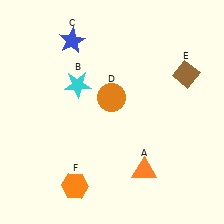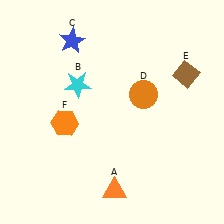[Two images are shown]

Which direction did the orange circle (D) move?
The orange circle (D) moved right.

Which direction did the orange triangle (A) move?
The orange triangle (A) moved left.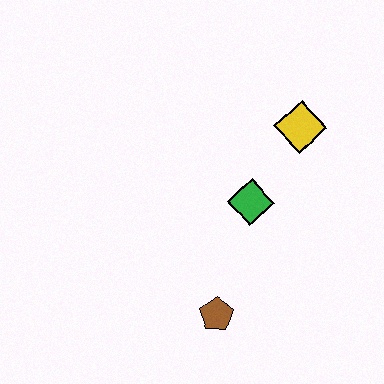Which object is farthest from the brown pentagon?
The yellow diamond is farthest from the brown pentagon.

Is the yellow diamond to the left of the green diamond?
No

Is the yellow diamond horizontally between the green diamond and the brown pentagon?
No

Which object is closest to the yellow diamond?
The green diamond is closest to the yellow diamond.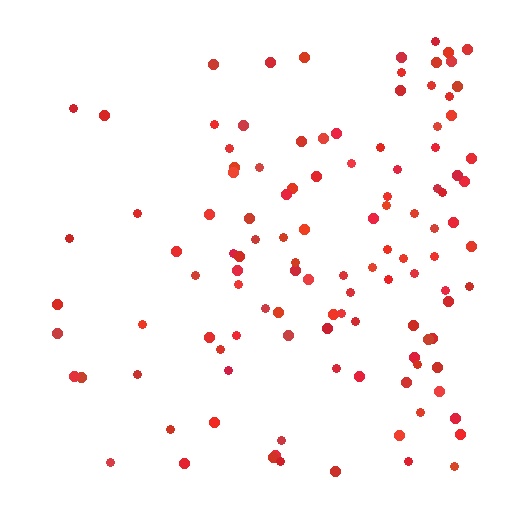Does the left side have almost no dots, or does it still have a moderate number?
Still a moderate number, just noticeably fewer than the right.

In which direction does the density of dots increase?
From left to right, with the right side densest.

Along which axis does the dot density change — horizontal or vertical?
Horizontal.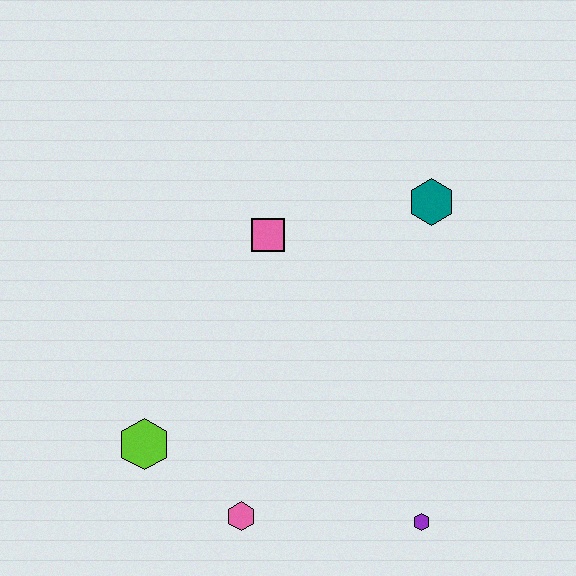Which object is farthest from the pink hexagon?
The teal hexagon is farthest from the pink hexagon.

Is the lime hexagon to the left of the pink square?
Yes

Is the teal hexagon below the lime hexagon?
No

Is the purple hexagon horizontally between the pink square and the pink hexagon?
No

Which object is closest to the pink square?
The teal hexagon is closest to the pink square.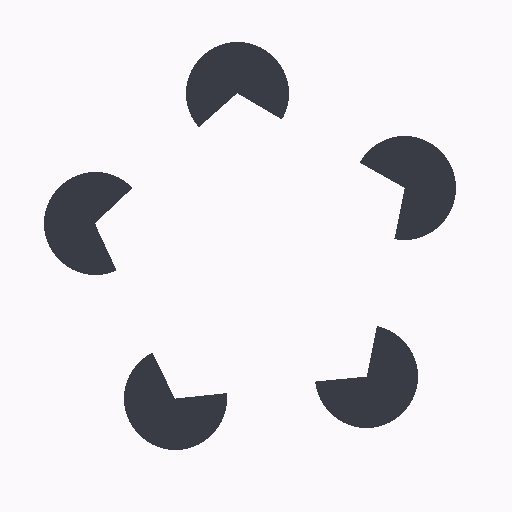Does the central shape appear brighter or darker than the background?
It typically appears slightly brighter than the background, even though no actual brightness change is drawn.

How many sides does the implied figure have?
5 sides.